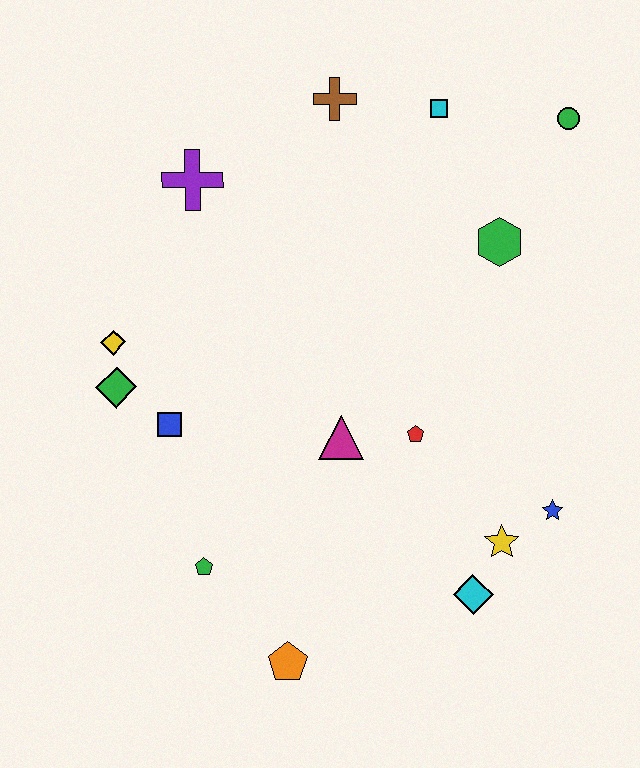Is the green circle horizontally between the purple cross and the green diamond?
No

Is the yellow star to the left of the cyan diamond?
No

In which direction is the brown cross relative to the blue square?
The brown cross is above the blue square.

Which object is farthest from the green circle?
The orange pentagon is farthest from the green circle.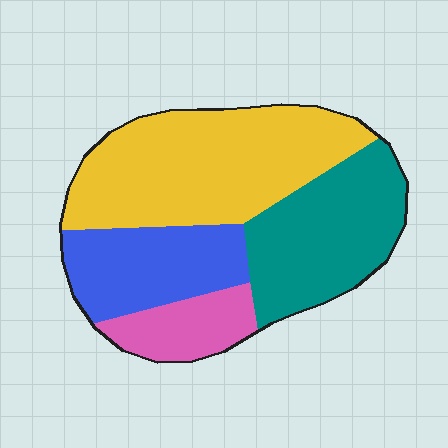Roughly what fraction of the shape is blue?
Blue covers 20% of the shape.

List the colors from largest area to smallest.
From largest to smallest: yellow, teal, blue, pink.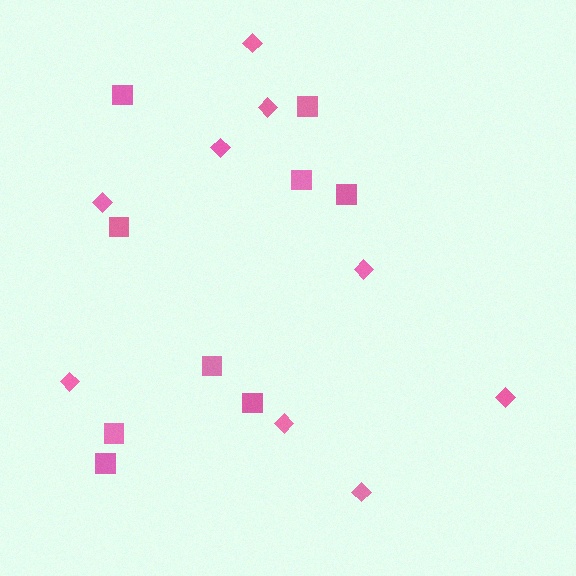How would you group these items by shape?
There are 2 groups: one group of diamonds (9) and one group of squares (9).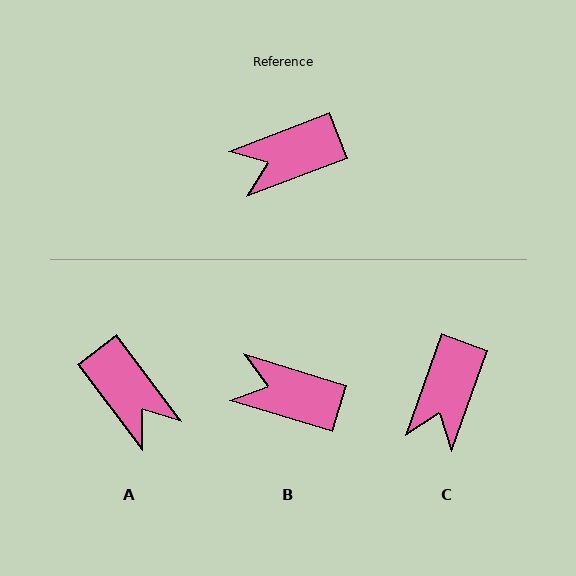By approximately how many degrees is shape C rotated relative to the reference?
Approximately 49 degrees counter-clockwise.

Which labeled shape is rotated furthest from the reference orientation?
A, about 106 degrees away.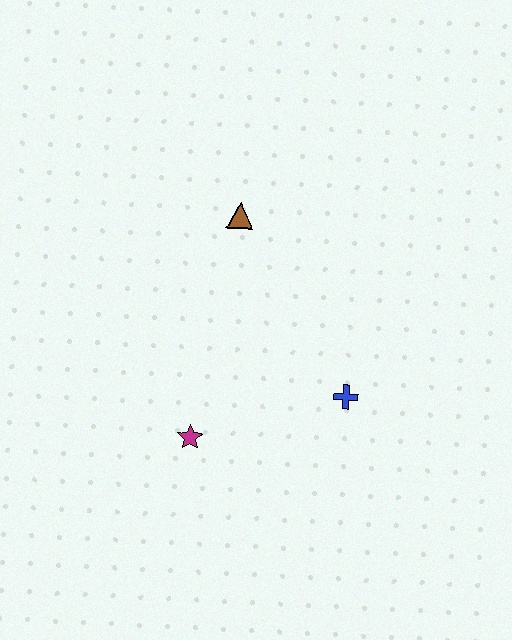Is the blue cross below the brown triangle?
Yes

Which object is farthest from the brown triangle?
The magenta star is farthest from the brown triangle.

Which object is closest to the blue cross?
The magenta star is closest to the blue cross.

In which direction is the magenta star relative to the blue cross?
The magenta star is to the left of the blue cross.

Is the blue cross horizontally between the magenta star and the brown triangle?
No